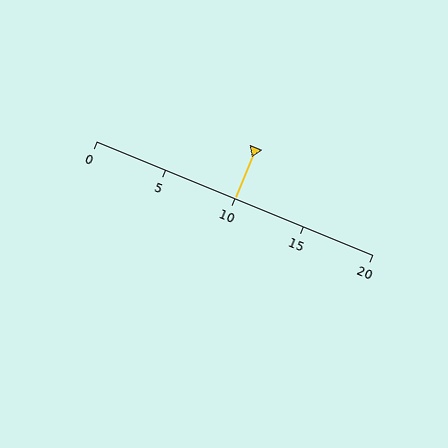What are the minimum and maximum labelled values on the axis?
The axis runs from 0 to 20.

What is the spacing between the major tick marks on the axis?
The major ticks are spaced 5 apart.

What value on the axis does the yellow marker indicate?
The marker indicates approximately 10.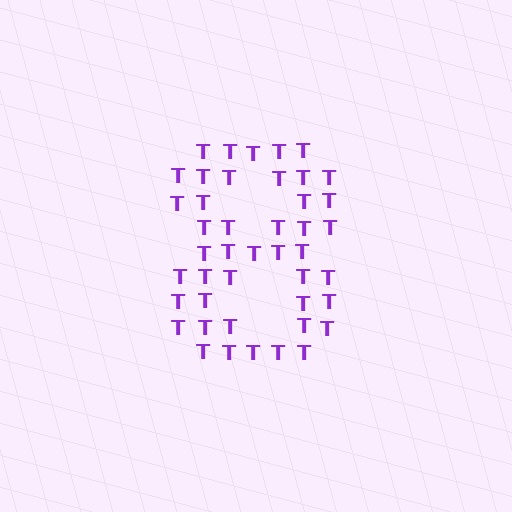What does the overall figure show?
The overall figure shows the digit 8.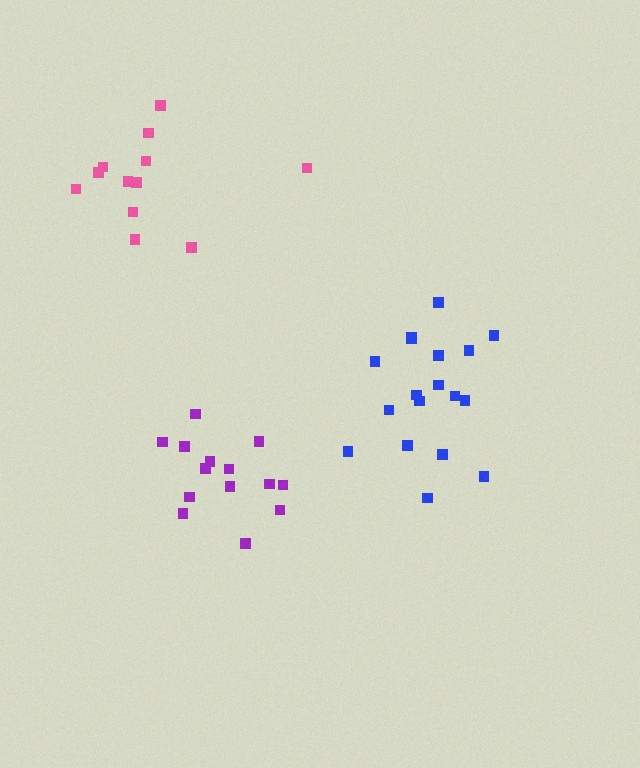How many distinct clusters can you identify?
There are 3 distinct clusters.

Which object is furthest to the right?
The blue cluster is rightmost.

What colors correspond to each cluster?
The clusters are colored: purple, blue, pink.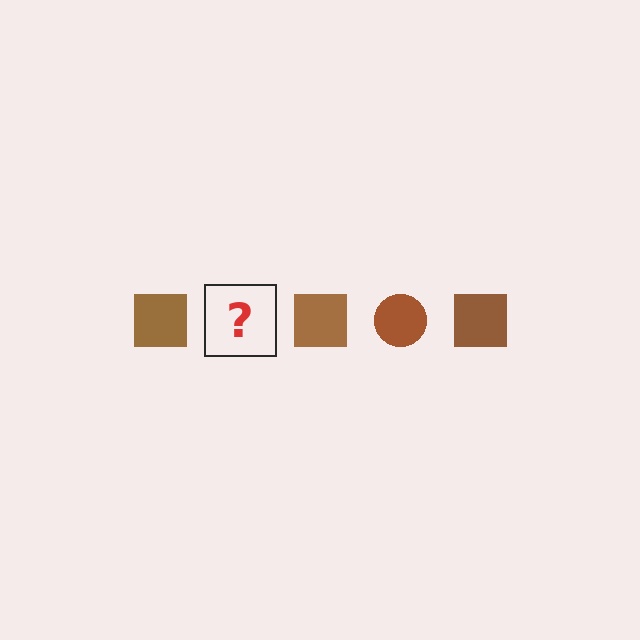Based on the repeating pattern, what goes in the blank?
The blank should be a brown circle.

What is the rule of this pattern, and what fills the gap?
The rule is that the pattern cycles through square, circle shapes in brown. The gap should be filled with a brown circle.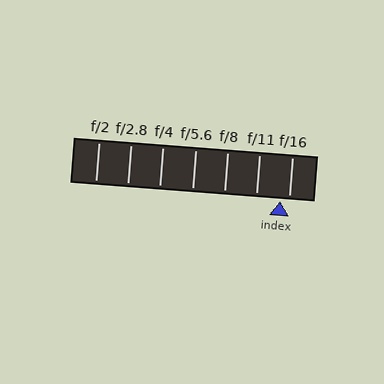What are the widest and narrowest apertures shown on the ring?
The widest aperture shown is f/2 and the narrowest is f/16.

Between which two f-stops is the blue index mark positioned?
The index mark is between f/11 and f/16.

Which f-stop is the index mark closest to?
The index mark is closest to f/16.